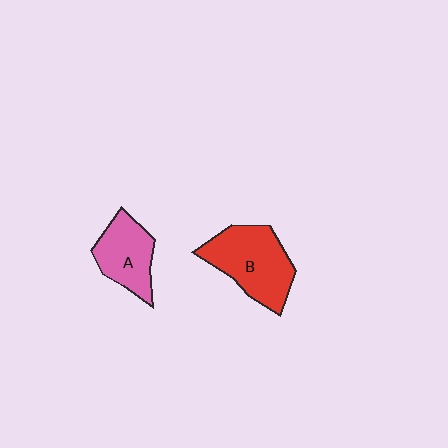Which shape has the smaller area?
Shape A (pink).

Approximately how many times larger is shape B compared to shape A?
Approximately 1.4 times.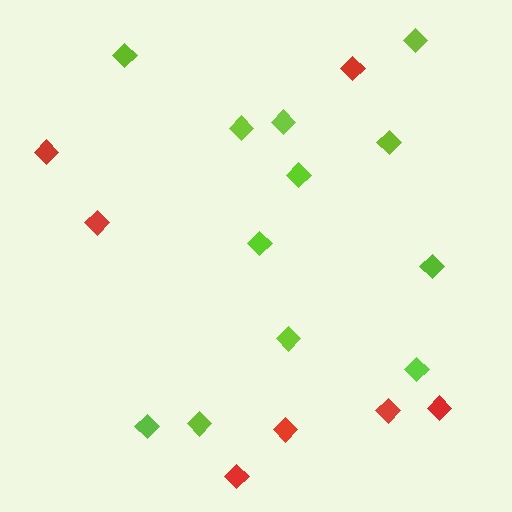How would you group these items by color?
There are 2 groups: one group of lime diamonds (12) and one group of red diamonds (7).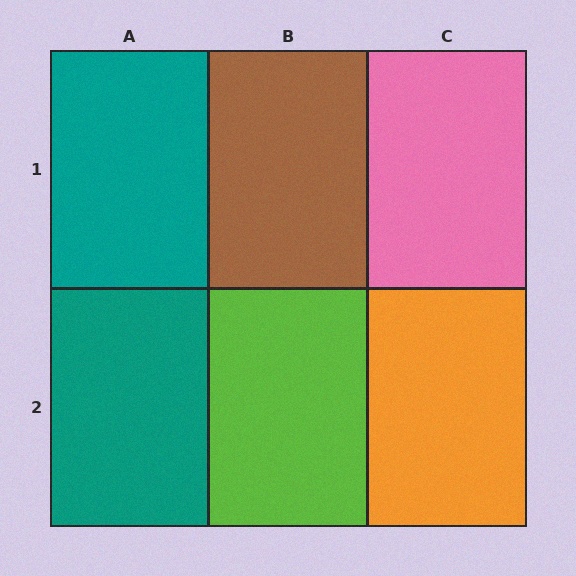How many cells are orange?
1 cell is orange.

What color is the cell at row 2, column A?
Teal.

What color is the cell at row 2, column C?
Orange.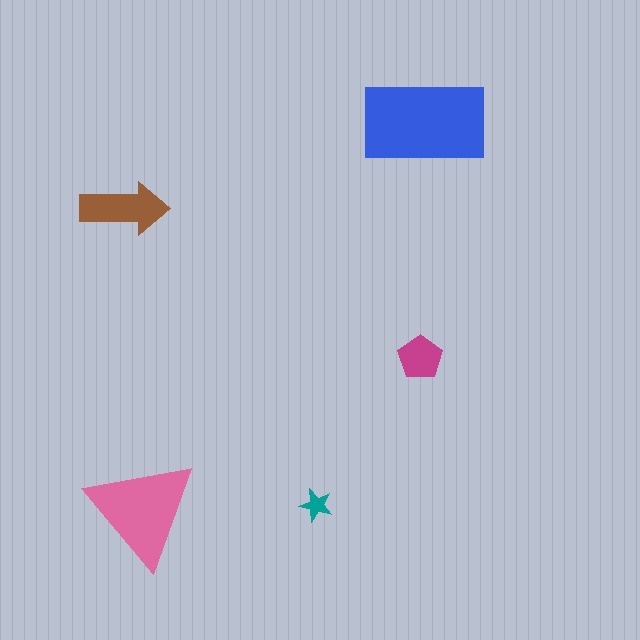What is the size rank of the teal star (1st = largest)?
5th.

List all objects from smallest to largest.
The teal star, the magenta pentagon, the brown arrow, the pink triangle, the blue rectangle.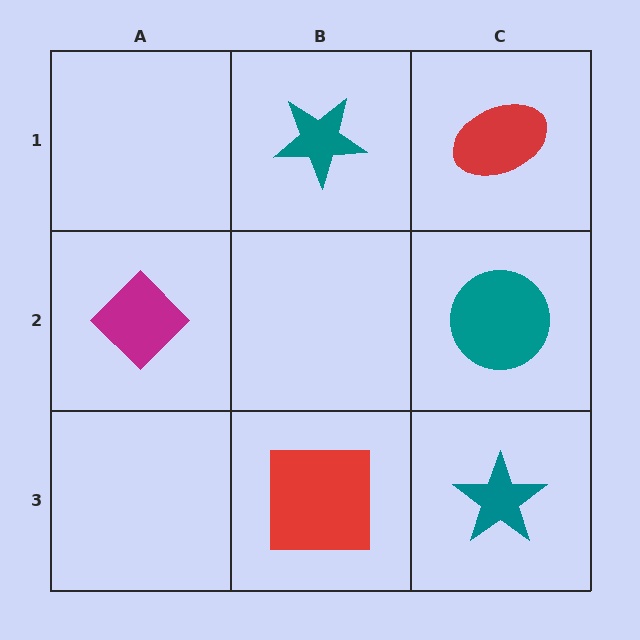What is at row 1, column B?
A teal star.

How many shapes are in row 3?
2 shapes.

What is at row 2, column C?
A teal circle.